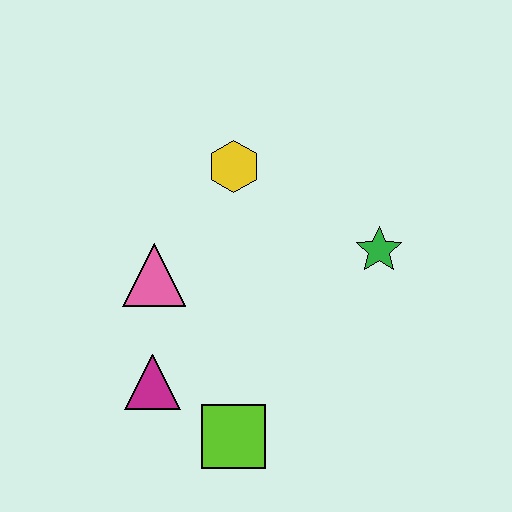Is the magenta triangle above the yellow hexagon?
No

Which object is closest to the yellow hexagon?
The pink triangle is closest to the yellow hexagon.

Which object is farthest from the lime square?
The yellow hexagon is farthest from the lime square.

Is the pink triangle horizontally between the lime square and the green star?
No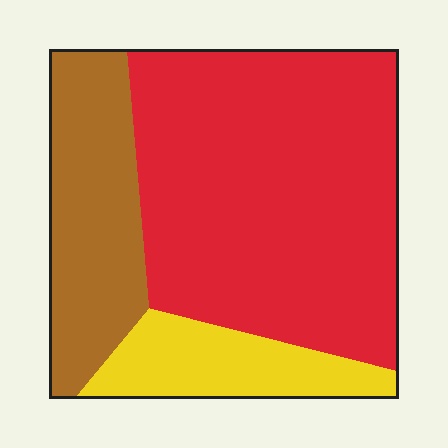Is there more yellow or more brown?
Brown.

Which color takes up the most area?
Red, at roughly 60%.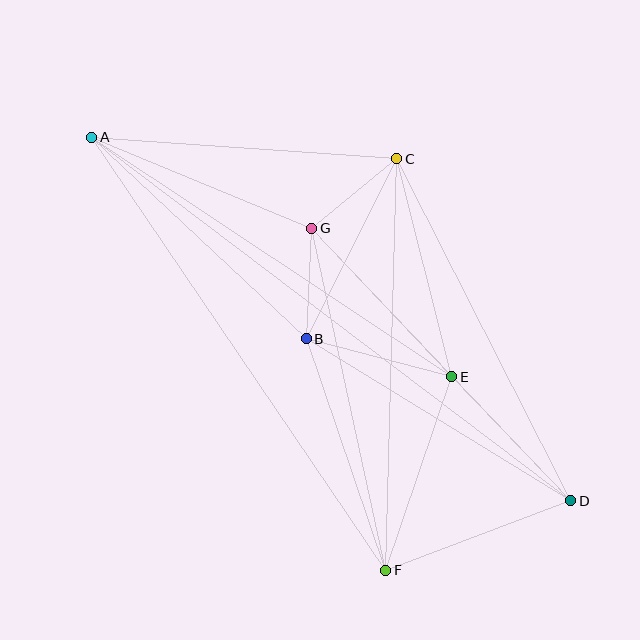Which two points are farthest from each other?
Points A and D are farthest from each other.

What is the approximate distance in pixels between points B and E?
The distance between B and E is approximately 151 pixels.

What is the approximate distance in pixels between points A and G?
The distance between A and G is approximately 239 pixels.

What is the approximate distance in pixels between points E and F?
The distance between E and F is approximately 205 pixels.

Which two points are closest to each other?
Points C and G are closest to each other.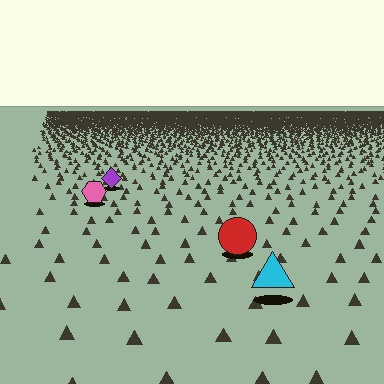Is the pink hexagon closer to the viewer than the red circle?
No. The red circle is closer — you can tell from the texture gradient: the ground texture is coarser near it.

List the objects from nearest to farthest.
From nearest to farthest: the cyan triangle, the red circle, the pink hexagon, the purple diamond.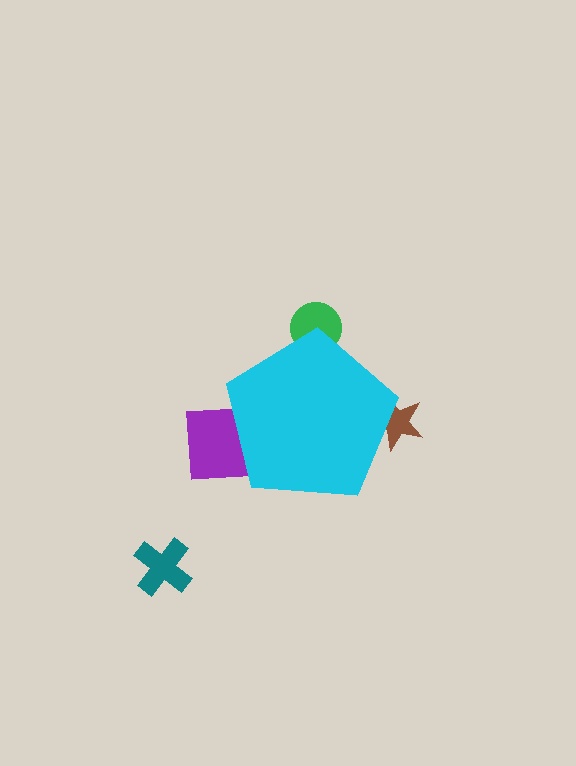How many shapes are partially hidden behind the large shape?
3 shapes are partially hidden.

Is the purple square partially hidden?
Yes, the purple square is partially hidden behind the cyan pentagon.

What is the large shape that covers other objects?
A cyan pentagon.